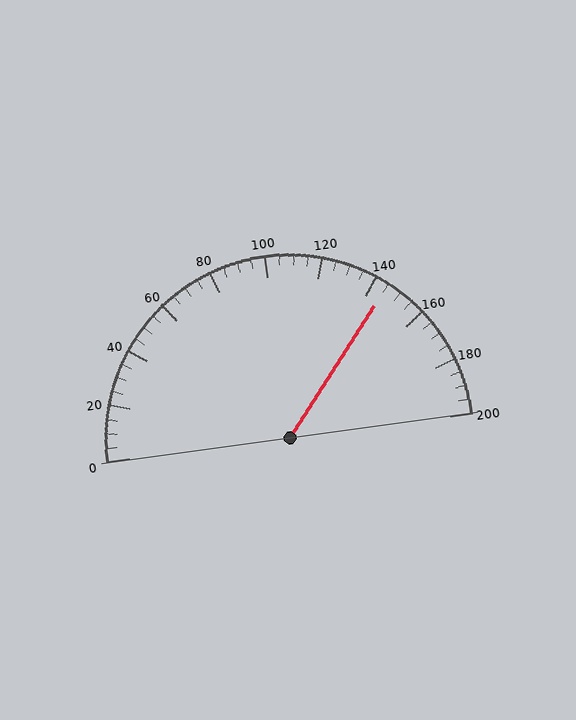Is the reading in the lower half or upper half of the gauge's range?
The reading is in the upper half of the range (0 to 200).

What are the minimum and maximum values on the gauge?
The gauge ranges from 0 to 200.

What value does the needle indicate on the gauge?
The needle indicates approximately 145.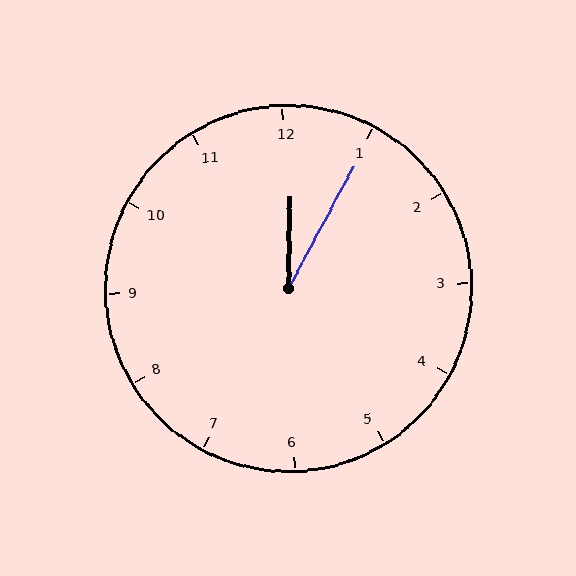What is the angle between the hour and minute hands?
Approximately 28 degrees.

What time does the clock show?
12:05.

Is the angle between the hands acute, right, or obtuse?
It is acute.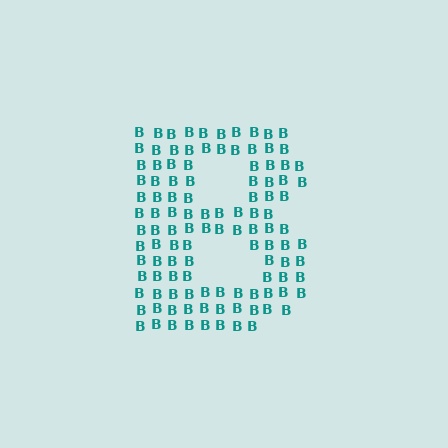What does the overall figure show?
The overall figure shows the letter B.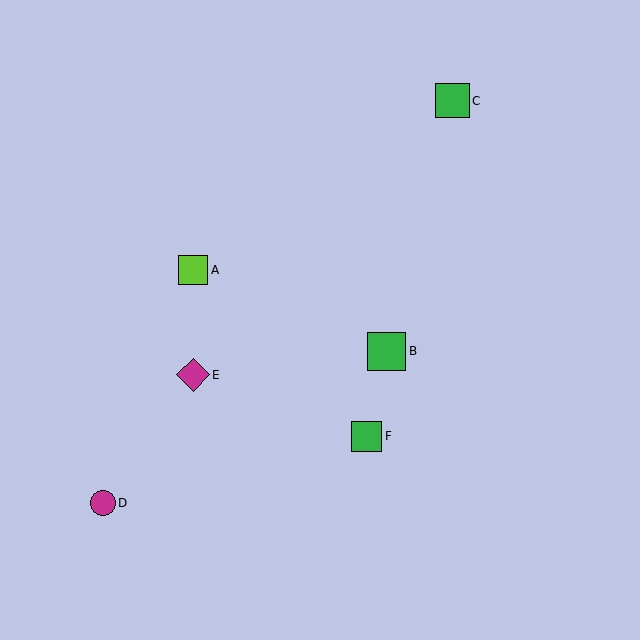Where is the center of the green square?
The center of the green square is at (366, 436).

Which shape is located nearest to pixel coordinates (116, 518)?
The magenta circle (labeled D) at (103, 503) is nearest to that location.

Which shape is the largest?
The green square (labeled B) is the largest.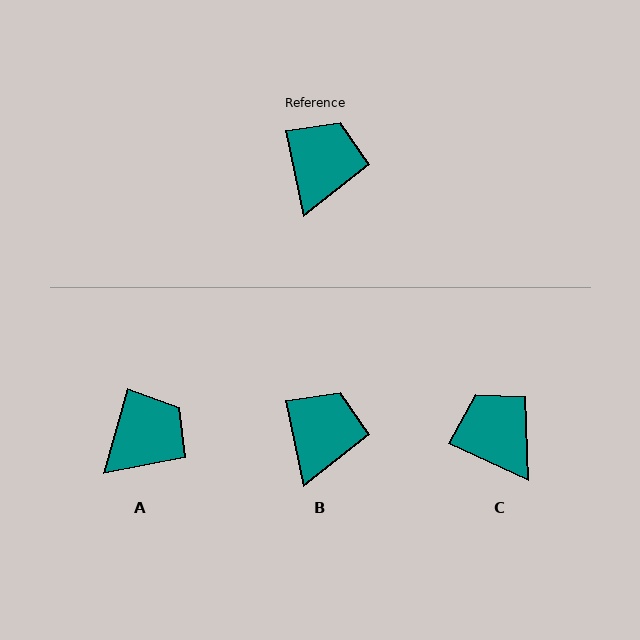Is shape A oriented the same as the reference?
No, it is off by about 28 degrees.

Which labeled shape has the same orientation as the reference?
B.